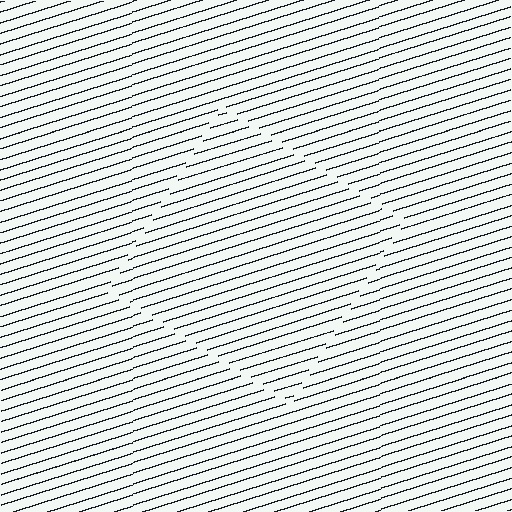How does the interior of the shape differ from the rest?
The interior of the shape contains the same grating, shifted by half a period — the contour is defined by the phase discontinuity where line-ends from the inner and outer gratings abut.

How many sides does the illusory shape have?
4 sides — the line-ends trace a square.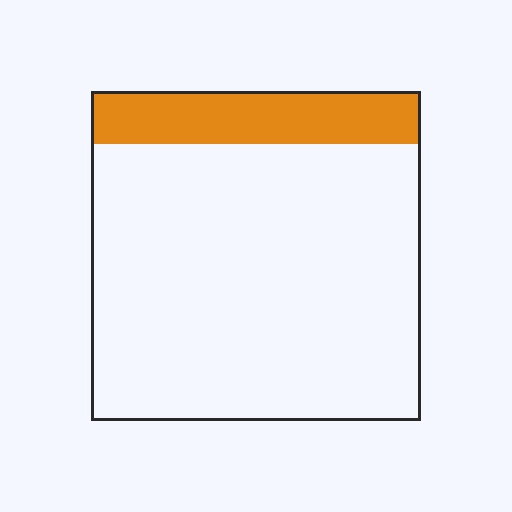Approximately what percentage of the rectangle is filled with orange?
Approximately 15%.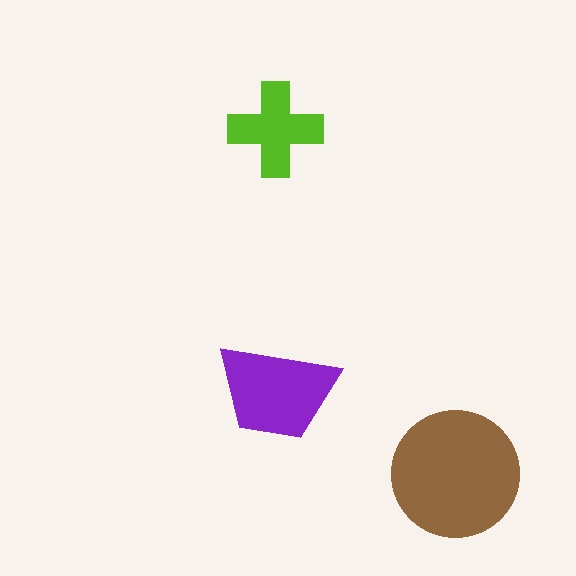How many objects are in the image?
There are 3 objects in the image.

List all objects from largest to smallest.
The brown circle, the purple trapezoid, the lime cross.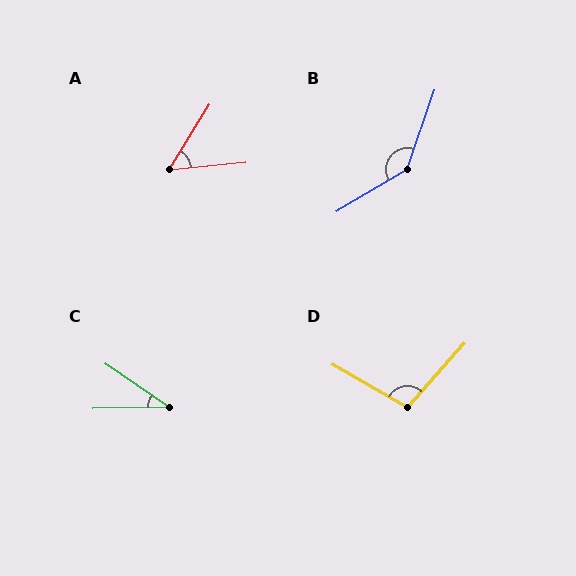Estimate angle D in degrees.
Approximately 102 degrees.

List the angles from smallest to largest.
C (36°), A (53°), D (102°), B (139°).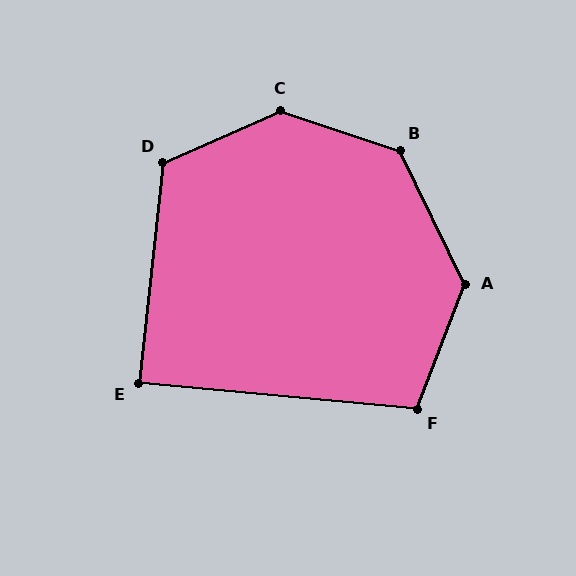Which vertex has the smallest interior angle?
E, at approximately 89 degrees.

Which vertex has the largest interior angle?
C, at approximately 138 degrees.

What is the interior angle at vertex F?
Approximately 106 degrees (obtuse).